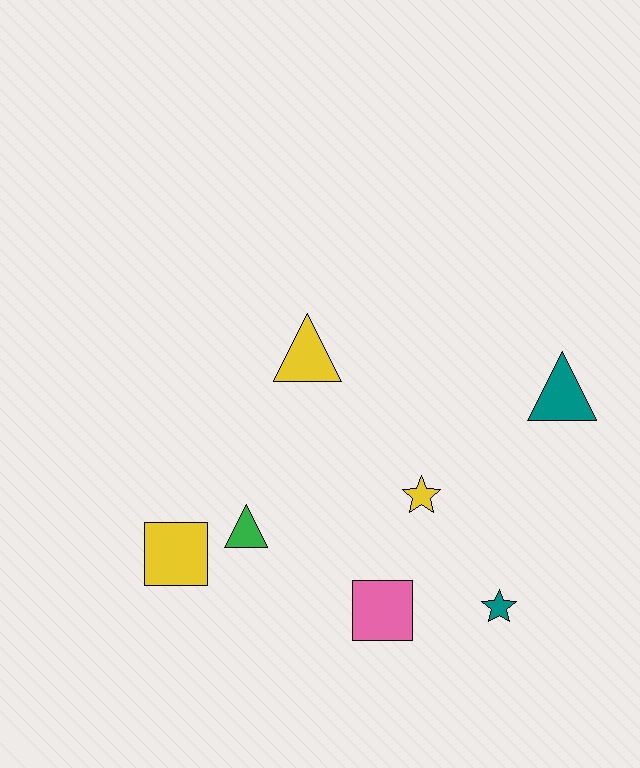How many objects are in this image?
There are 7 objects.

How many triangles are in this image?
There are 3 triangles.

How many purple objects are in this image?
There are no purple objects.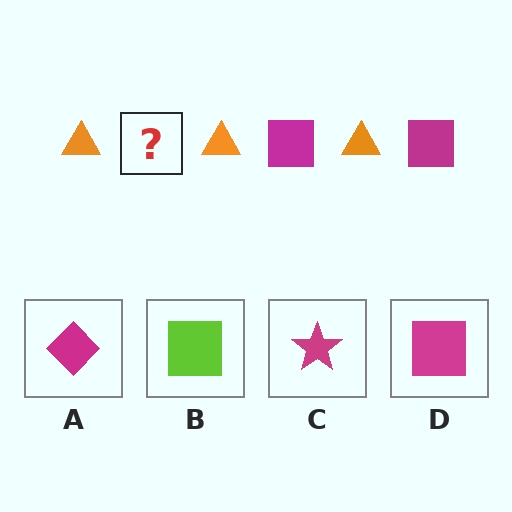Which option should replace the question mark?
Option D.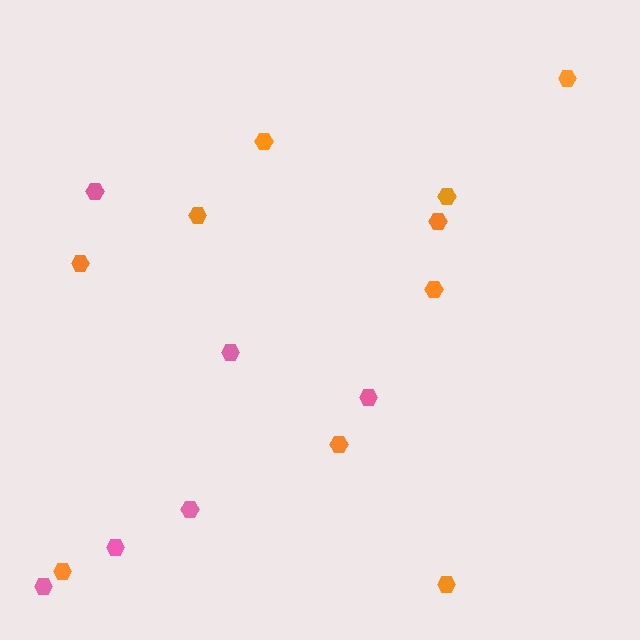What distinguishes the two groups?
There are 2 groups: one group of pink hexagons (6) and one group of orange hexagons (10).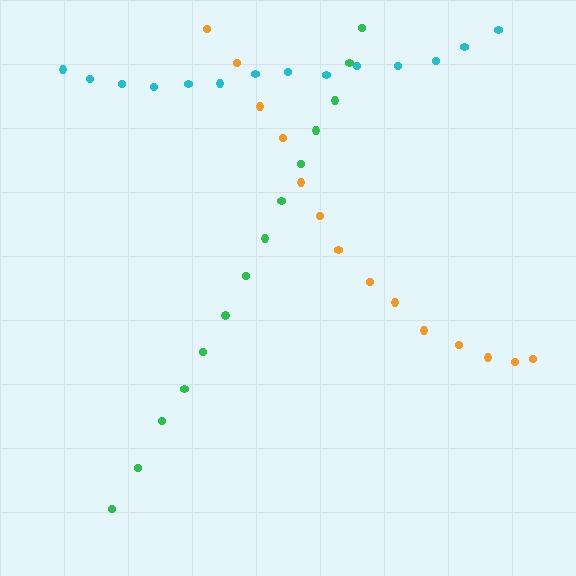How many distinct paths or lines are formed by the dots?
There are 3 distinct paths.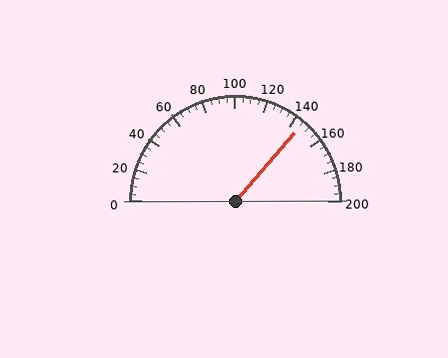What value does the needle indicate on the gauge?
The needle indicates approximately 145.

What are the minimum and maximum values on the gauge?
The gauge ranges from 0 to 200.